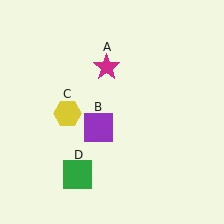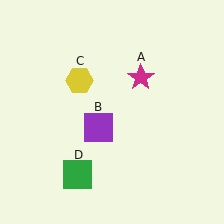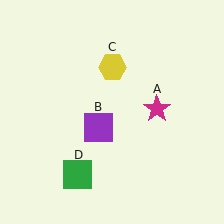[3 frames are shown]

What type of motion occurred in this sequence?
The magenta star (object A), yellow hexagon (object C) rotated clockwise around the center of the scene.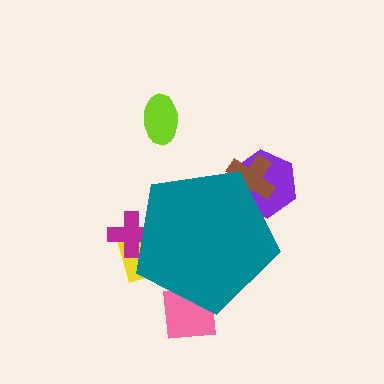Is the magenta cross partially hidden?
Yes, the magenta cross is partially hidden behind the teal pentagon.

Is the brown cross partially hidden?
Yes, the brown cross is partially hidden behind the teal pentagon.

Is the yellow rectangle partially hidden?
Yes, the yellow rectangle is partially hidden behind the teal pentagon.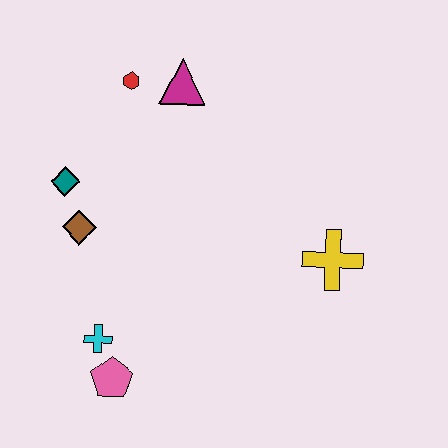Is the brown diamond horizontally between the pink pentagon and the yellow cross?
No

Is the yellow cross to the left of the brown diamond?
No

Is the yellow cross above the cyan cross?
Yes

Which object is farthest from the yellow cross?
The teal diamond is farthest from the yellow cross.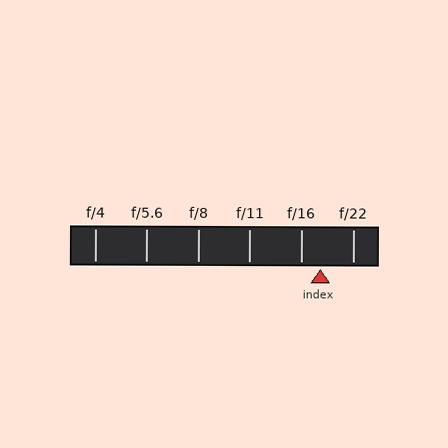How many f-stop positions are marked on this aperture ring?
There are 6 f-stop positions marked.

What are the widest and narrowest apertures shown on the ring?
The widest aperture shown is f/4 and the narrowest is f/22.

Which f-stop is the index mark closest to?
The index mark is closest to f/16.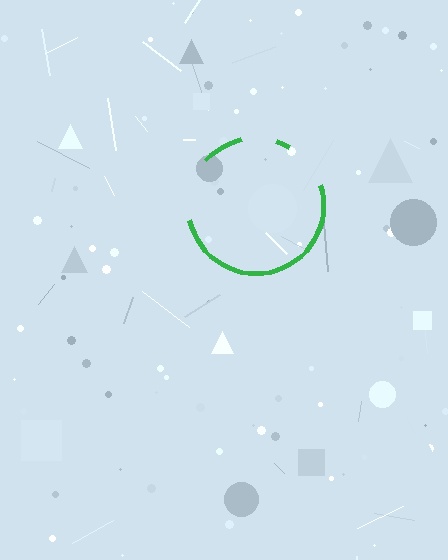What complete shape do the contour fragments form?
The contour fragments form a circle.